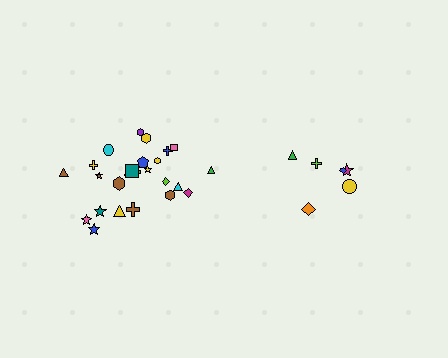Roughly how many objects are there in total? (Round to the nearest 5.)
Roughly 30 objects in total.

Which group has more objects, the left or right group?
The left group.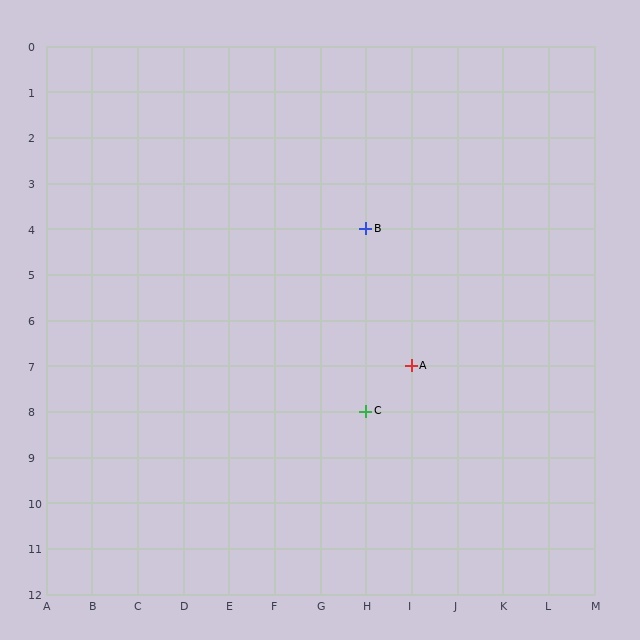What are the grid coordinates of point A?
Point A is at grid coordinates (I, 7).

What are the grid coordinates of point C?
Point C is at grid coordinates (H, 8).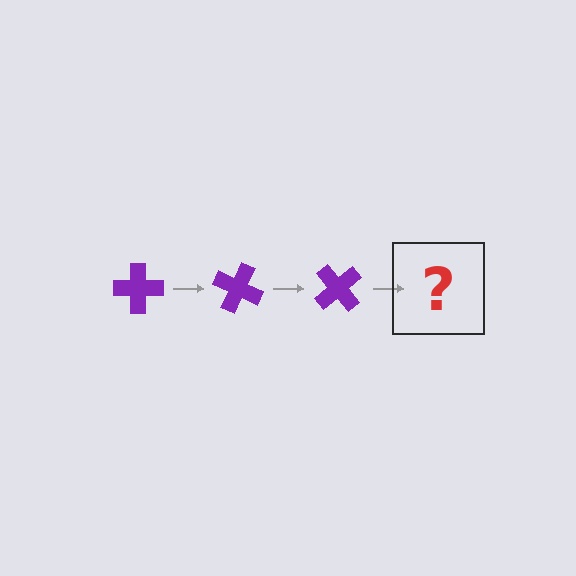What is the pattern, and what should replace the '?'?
The pattern is that the cross rotates 25 degrees each step. The '?' should be a purple cross rotated 75 degrees.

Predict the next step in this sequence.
The next step is a purple cross rotated 75 degrees.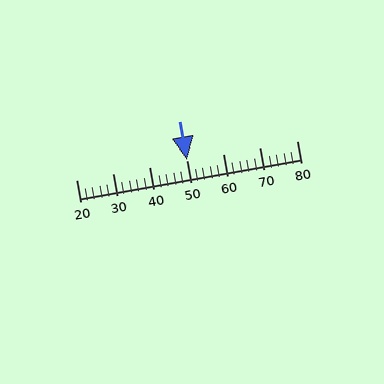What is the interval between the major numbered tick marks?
The major tick marks are spaced 10 units apart.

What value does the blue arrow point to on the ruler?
The blue arrow points to approximately 50.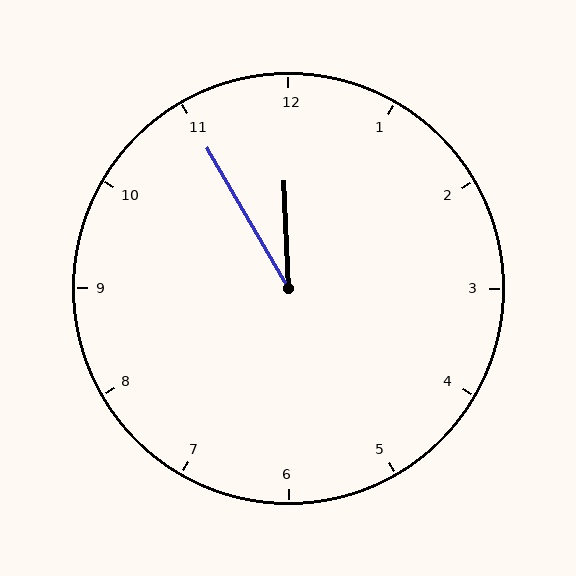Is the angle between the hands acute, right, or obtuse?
It is acute.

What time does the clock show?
11:55.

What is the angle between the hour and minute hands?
Approximately 28 degrees.